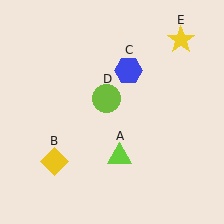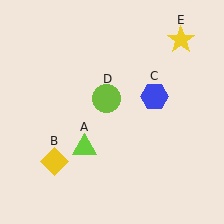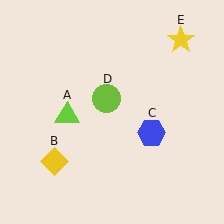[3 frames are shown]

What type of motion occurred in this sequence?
The lime triangle (object A), blue hexagon (object C) rotated clockwise around the center of the scene.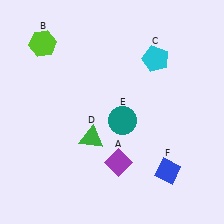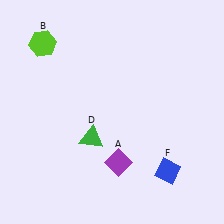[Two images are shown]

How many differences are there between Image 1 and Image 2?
There are 2 differences between the two images.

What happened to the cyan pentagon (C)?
The cyan pentagon (C) was removed in Image 2. It was in the top-right area of Image 1.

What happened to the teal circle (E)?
The teal circle (E) was removed in Image 2. It was in the bottom-right area of Image 1.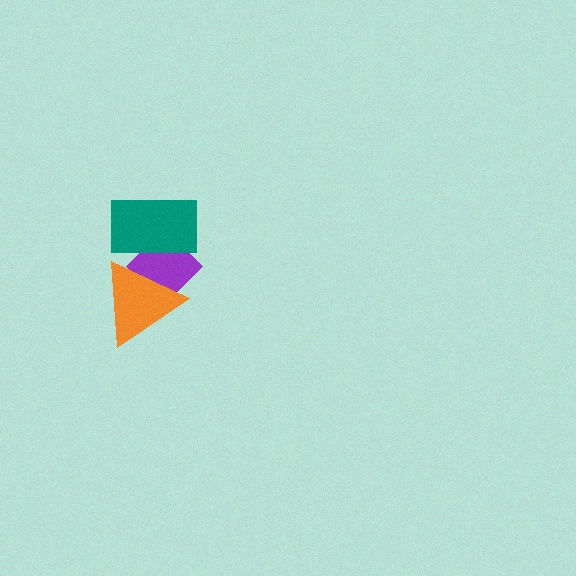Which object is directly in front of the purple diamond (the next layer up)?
The teal rectangle is directly in front of the purple diamond.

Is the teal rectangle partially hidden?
Yes, it is partially covered by another shape.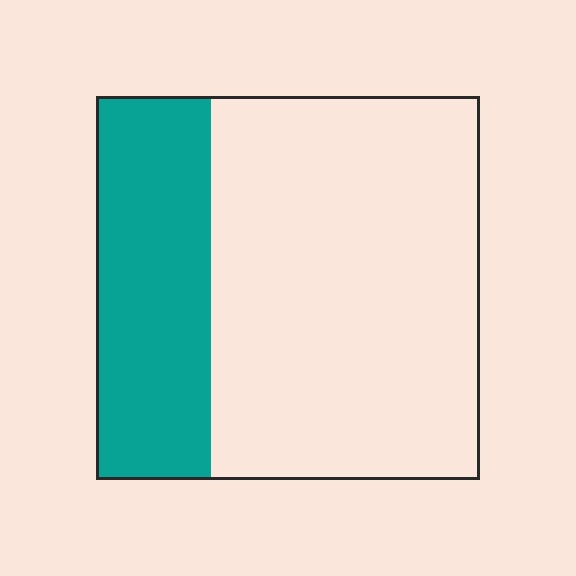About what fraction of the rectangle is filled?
About one third (1/3).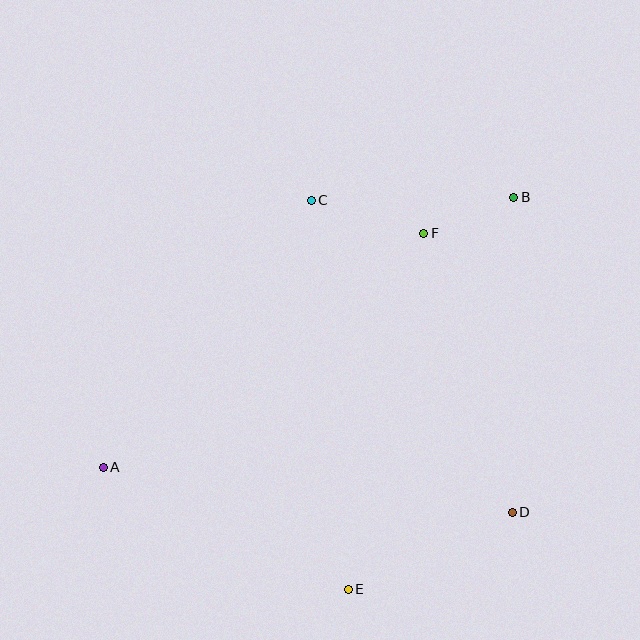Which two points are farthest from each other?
Points A and B are farthest from each other.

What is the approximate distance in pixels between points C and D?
The distance between C and D is approximately 371 pixels.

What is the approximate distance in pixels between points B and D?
The distance between B and D is approximately 315 pixels.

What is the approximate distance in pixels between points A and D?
The distance between A and D is approximately 412 pixels.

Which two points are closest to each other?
Points B and F are closest to each other.